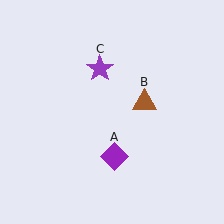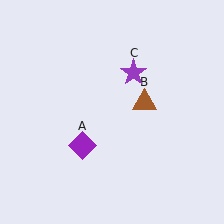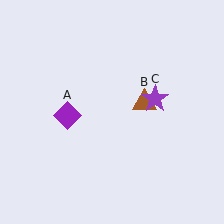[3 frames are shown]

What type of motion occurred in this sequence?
The purple diamond (object A), purple star (object C) rotated clockwise around the center of the scene.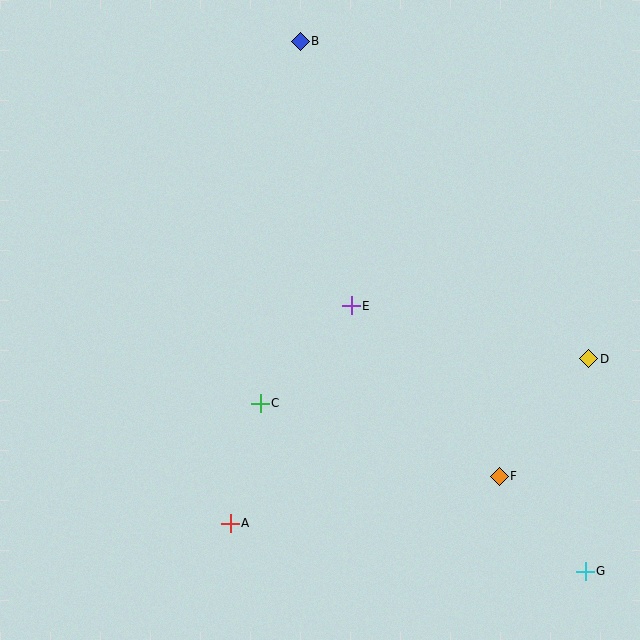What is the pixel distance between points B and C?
The distance between B and C is 364 pixels.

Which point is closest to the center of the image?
Point E at (351, 306) is closest to the center.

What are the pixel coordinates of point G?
Point G is at (585, 571).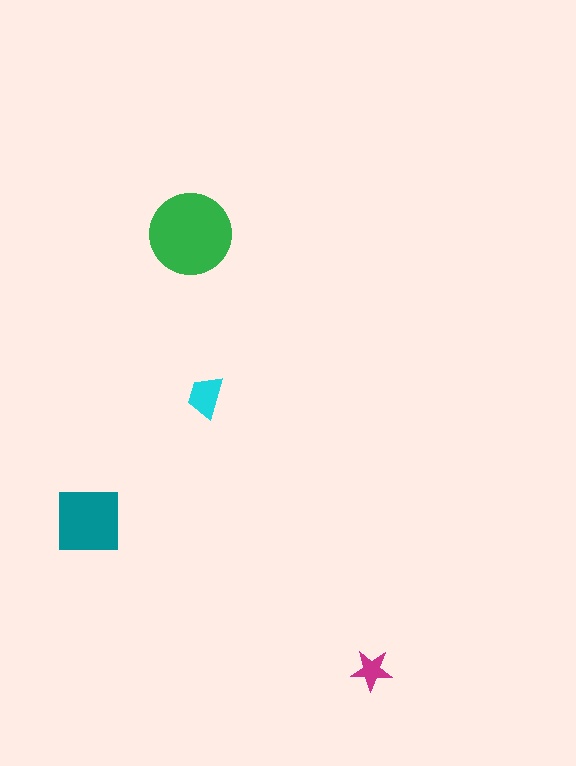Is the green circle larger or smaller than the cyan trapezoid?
Larger.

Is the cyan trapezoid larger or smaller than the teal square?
Smaller.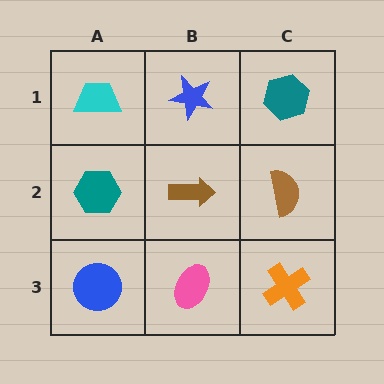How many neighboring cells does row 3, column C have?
2.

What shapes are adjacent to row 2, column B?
A blue star (row 1, column B), a pink ellipse (row 3, column B), a teal hexagon (row 2, column A), a brown semicircle (row 2, column C).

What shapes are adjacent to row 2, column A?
A cyan trapezoid (row 1, column A), a blue circle (row 3, column A), a brown arrow (row 2, column B).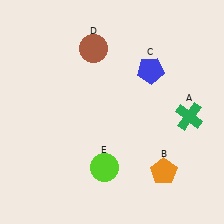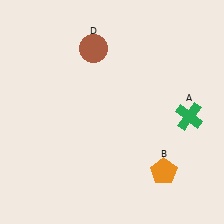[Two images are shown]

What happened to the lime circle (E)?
The lime circle (E) was removed in Image 2. It was in the bottom-left area of Image 1.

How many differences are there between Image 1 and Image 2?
There are 2 differences between the two images.